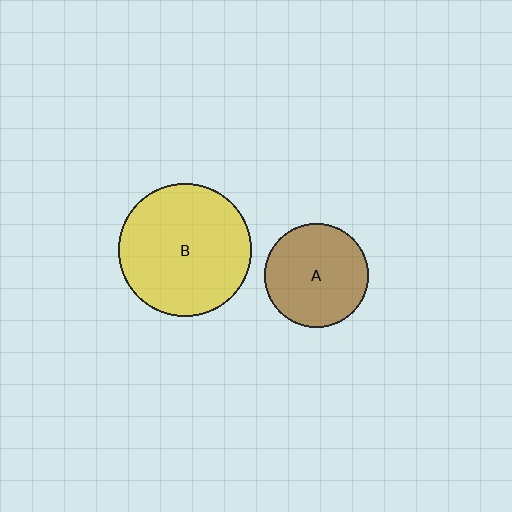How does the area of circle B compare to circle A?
Approximately 1.7 times.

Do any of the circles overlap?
No, none of the circles overlap.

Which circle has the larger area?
Circle B (yellow).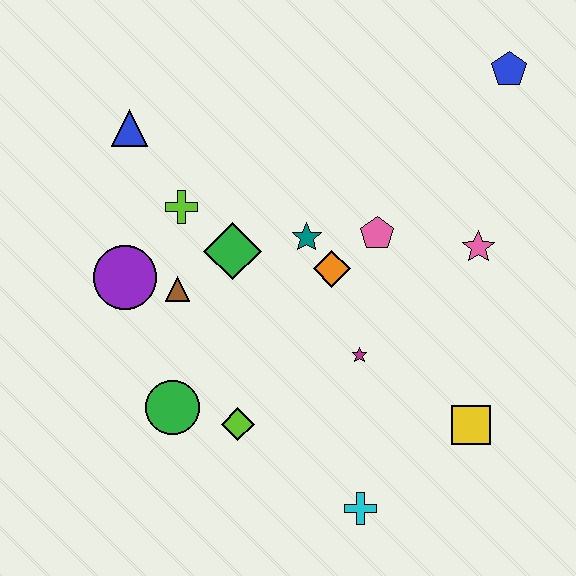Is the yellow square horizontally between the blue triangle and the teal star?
No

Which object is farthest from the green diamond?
The blue pentagon is farthest from the green diamond.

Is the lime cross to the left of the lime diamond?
Yes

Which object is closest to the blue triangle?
The lime cross is closest to the blue triangle.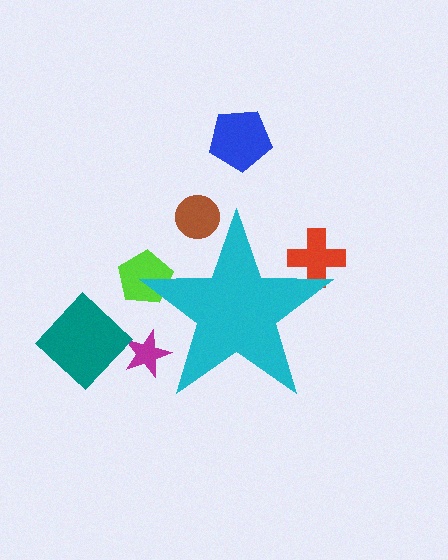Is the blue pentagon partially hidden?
No, the blue pentagon is fully visible.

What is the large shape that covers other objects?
A cyan star.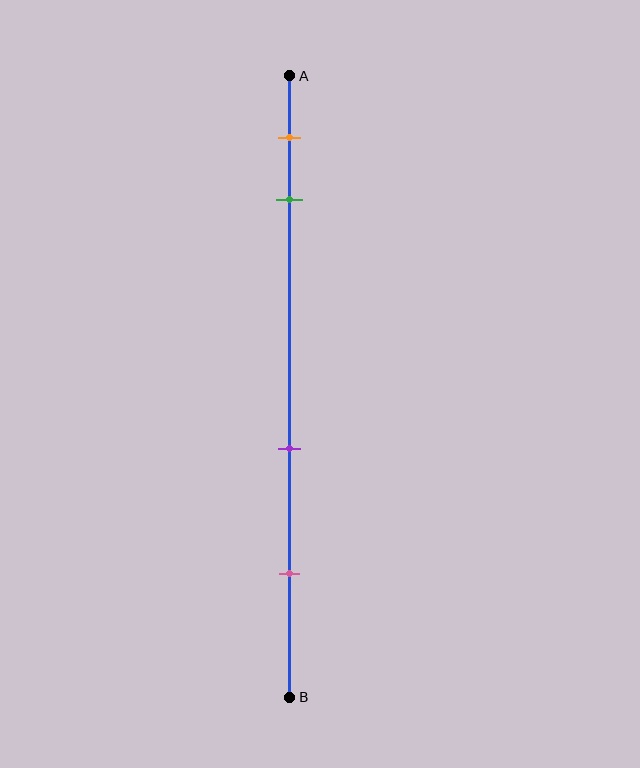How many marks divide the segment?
There are 4 marks dividing the segment.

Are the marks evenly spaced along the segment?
No, the marks are not evenly spaced.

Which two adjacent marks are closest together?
The orange and green marks are the closest adjacent pair.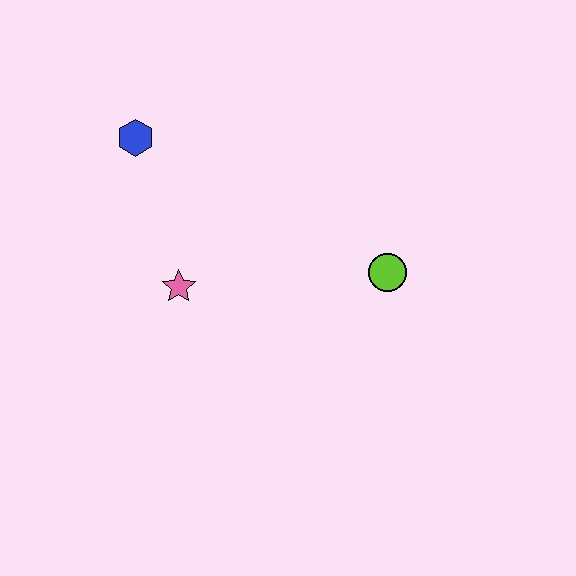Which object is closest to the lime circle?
The pink star is closest to the lime circle.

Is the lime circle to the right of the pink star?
Yes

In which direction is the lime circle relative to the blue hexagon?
The lime circle is to the right of the blue hexagon.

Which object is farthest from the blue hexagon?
The lime circle is farthest from the blue hexagon.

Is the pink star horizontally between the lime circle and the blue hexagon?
Yes